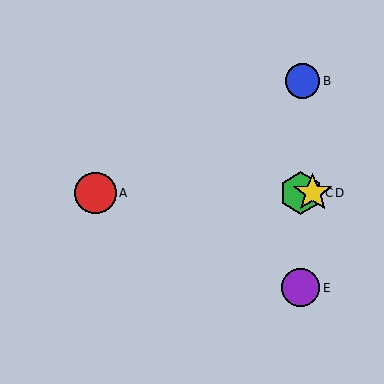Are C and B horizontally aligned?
No, C is at y≈193 and B is at y≈81.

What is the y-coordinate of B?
Object B is at y≈81.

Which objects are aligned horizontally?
Objects A, C, D are aligned horizontally.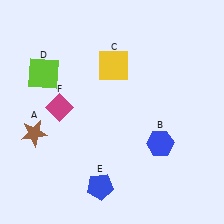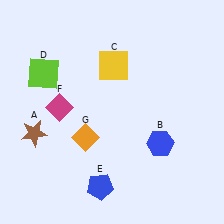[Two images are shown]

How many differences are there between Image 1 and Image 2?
There is 1 difference between the two images.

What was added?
An orange diamond (G) was added in Image 2.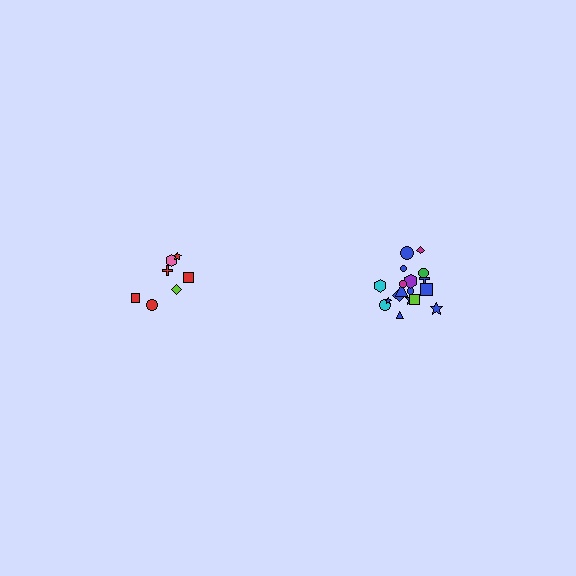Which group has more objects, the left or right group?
The right group.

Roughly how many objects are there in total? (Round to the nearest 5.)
Roughly 25 objects in total.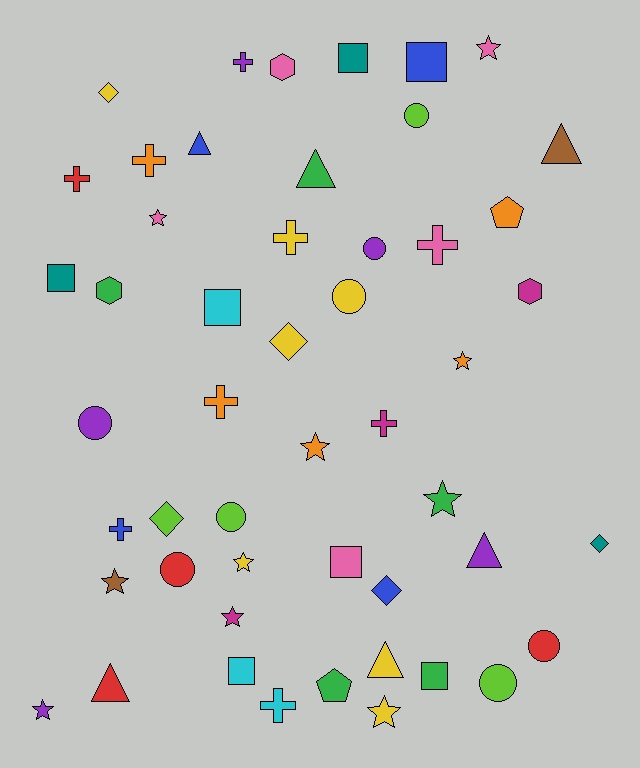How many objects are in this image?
There are 50 objects.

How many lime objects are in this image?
There are 4 lime objects.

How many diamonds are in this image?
There are 5 diamonds.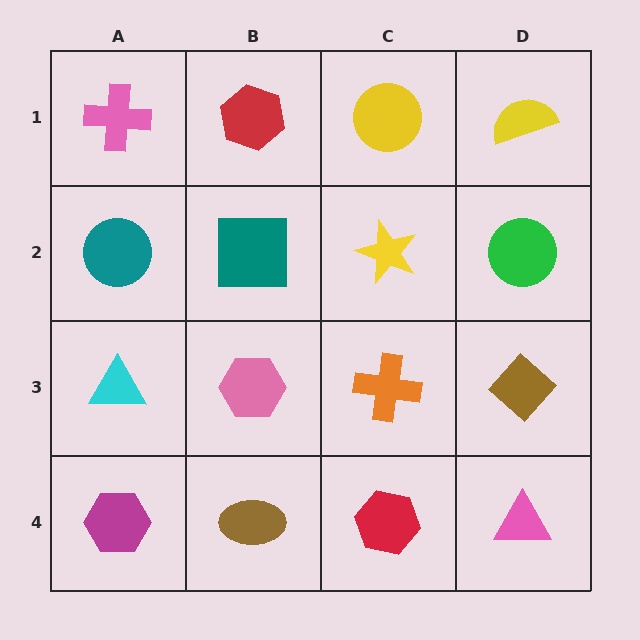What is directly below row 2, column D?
A brown diamond.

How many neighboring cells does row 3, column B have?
4.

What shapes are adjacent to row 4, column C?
An orange cross (row 3, column C), a brown ellipse (row 4, column B), a pink triangle (row 4, column D).